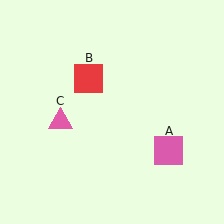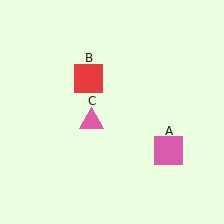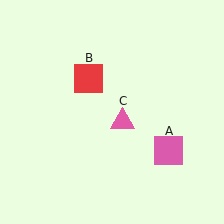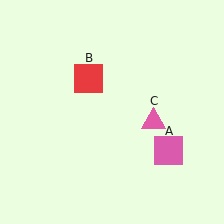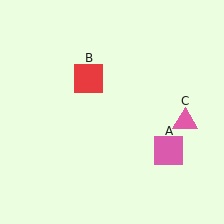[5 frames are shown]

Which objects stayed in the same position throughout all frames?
Pink square (object A) and red square (object B) remained stationary.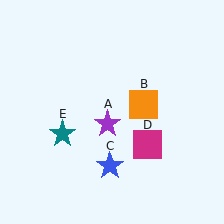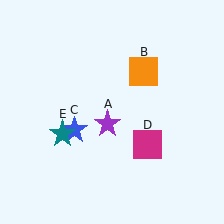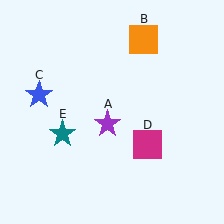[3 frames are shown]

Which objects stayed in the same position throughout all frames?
Purple star (object A) and magenta square (object D) and teal star (object E) remained stationary.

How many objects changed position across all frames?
2 objects changed position: orange square (object B), blue star (object C).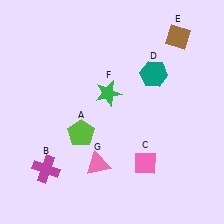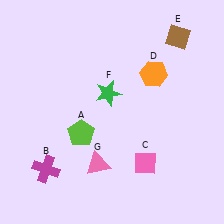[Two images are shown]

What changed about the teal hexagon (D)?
In Image 1, D is teal. In Image 2, it changed to orange.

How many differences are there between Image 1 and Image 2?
There is 1 difference between the two images.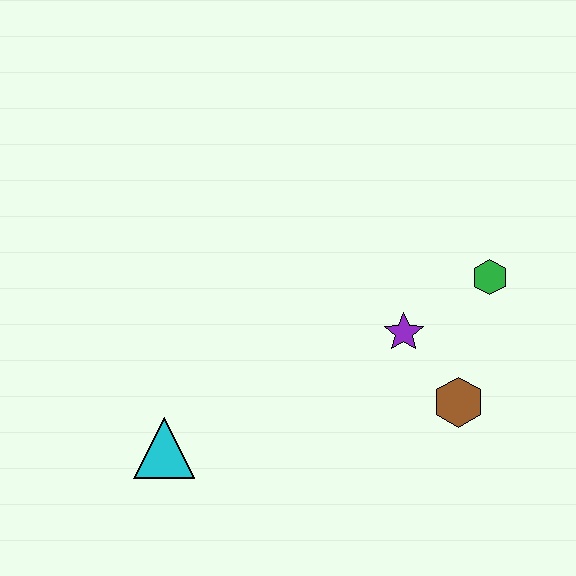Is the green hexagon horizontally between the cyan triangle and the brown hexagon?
No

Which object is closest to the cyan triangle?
The purple star is closest to the cyan triangle.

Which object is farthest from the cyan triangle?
The green hexagon is farthest from the cyan triangle.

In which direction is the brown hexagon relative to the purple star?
The brown hexagon is below the purple star.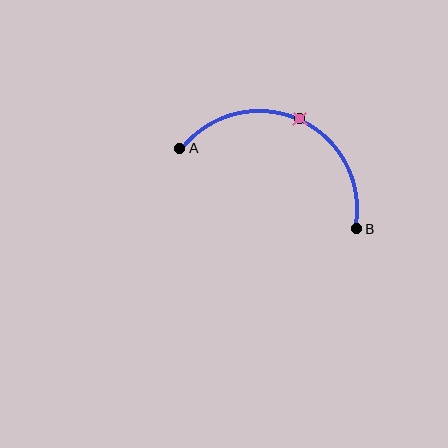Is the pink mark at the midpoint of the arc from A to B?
Yes. The pink mark lies on the arc at equal arc-length from both A and B — it is the arc midpoint.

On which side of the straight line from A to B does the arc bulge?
The arc bulges above the straight line connecting A and B.